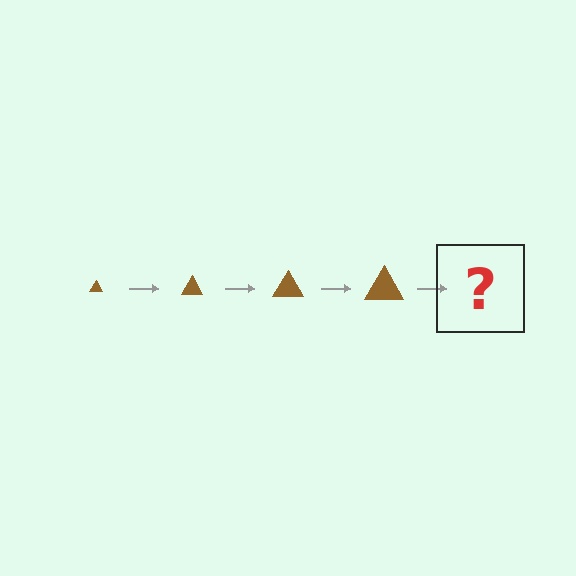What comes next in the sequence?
The next element should be a brown triangle, larger than the previous one.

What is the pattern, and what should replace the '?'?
The pattern is that the triangle gets progressively larger each step. The '?' should be a brown triangle, larger than the previous one.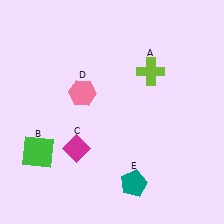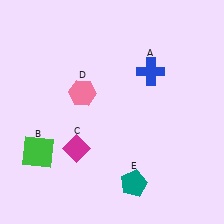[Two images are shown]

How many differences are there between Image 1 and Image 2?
There is 1 difference between the two images.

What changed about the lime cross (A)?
In Image 1, A is lime. In Image 2, it changed to blue.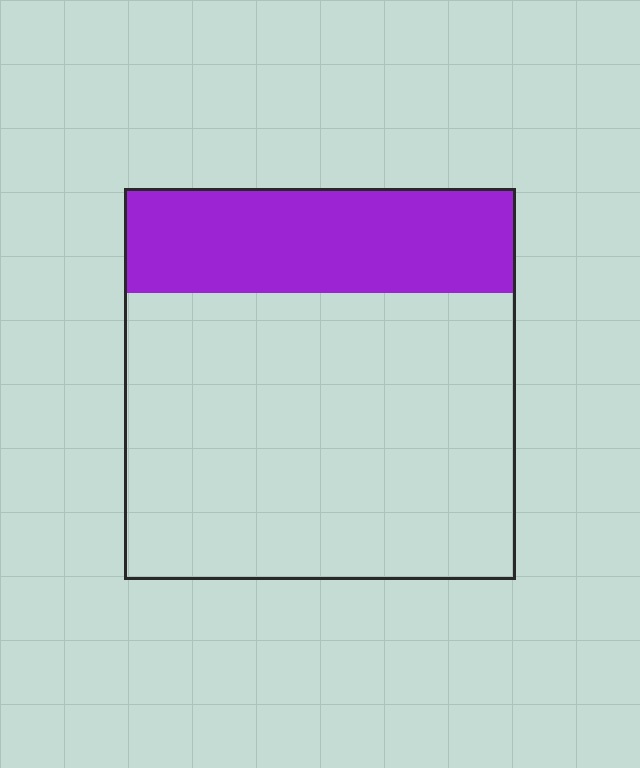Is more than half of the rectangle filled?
No.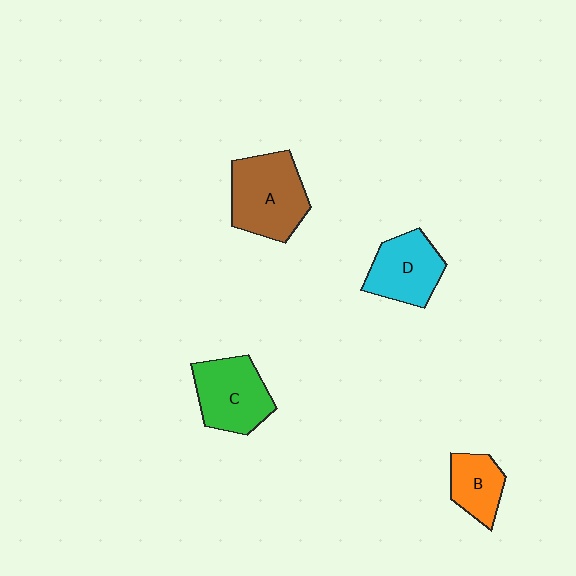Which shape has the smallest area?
Shape B (orange).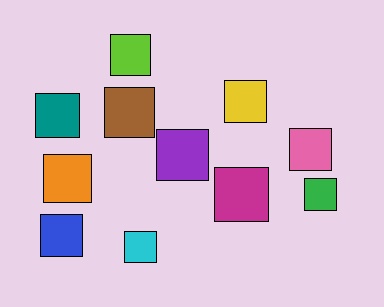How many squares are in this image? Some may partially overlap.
There are 11 squares.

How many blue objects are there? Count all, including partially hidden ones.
There is 1 blue object.